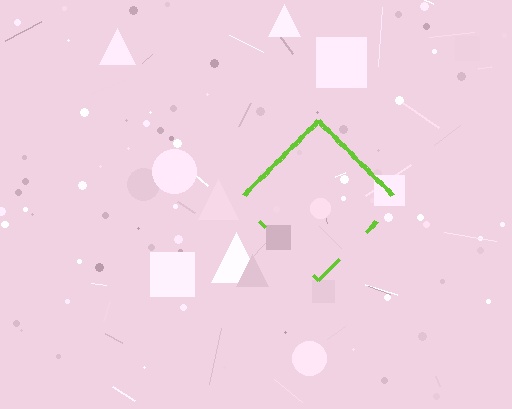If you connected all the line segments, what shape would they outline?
They would outline a diamond.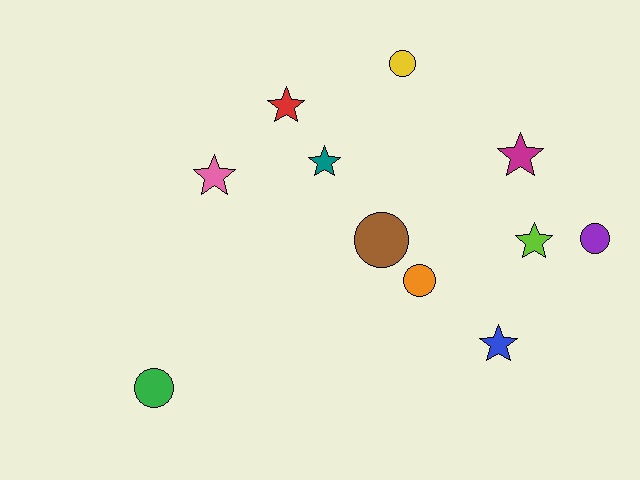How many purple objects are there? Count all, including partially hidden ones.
There is 1 purple object.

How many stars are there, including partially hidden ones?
There are 6 stars.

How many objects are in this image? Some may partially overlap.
There are 11 objects.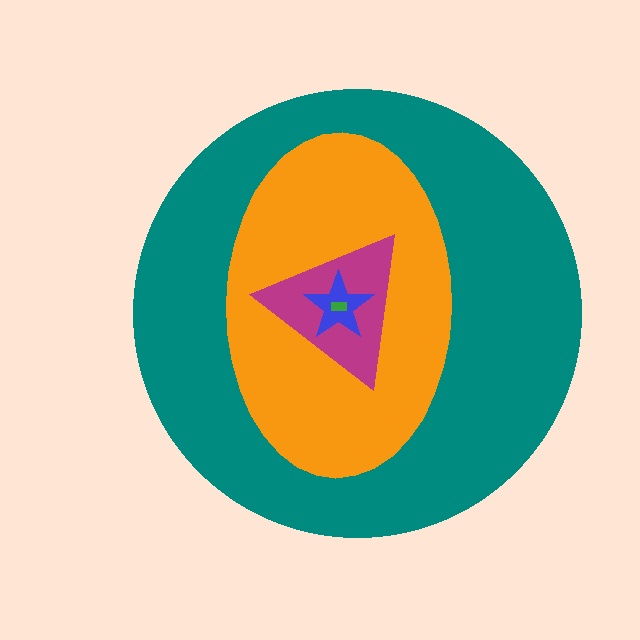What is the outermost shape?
The teal circle.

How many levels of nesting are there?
5.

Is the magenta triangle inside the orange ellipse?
Yes.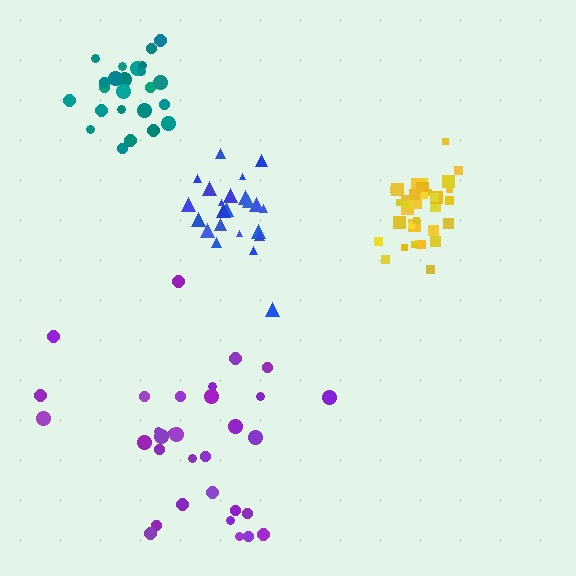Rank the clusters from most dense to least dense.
yellow, teal, blue, purple.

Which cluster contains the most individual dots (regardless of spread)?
Yellow (35).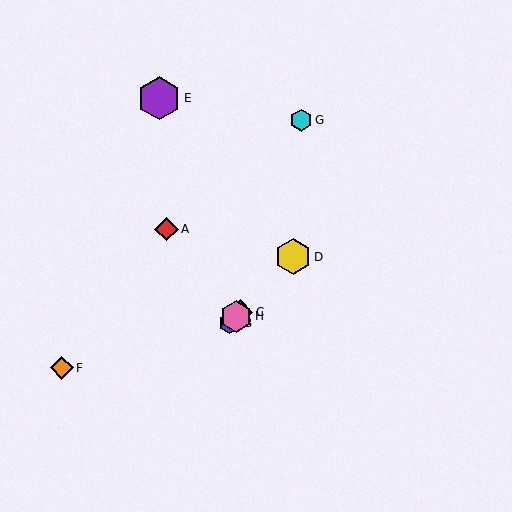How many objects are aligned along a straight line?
4 objects (B, C, D, H) are aligned along a straight line.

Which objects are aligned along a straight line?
Objects B, C, D, H are aligned along a straight line.